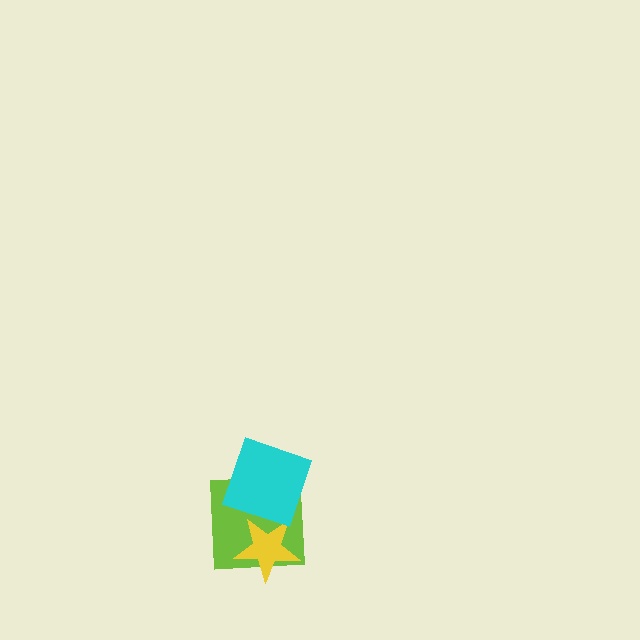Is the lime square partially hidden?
Yes, it is partially covered by another shape.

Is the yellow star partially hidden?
No, no other shape covers it.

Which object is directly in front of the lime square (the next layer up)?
The yellow star is directly in front of the lime square.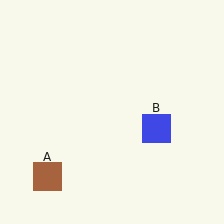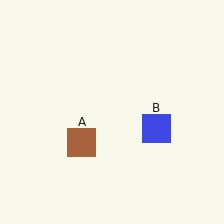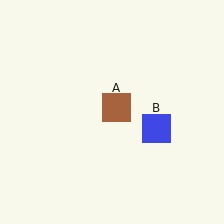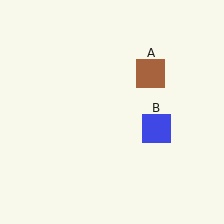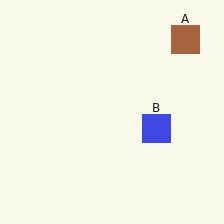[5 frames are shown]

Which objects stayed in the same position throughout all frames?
Blue square (object B) remained stationary.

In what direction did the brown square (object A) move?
The brown square (object A) moved up and to the right.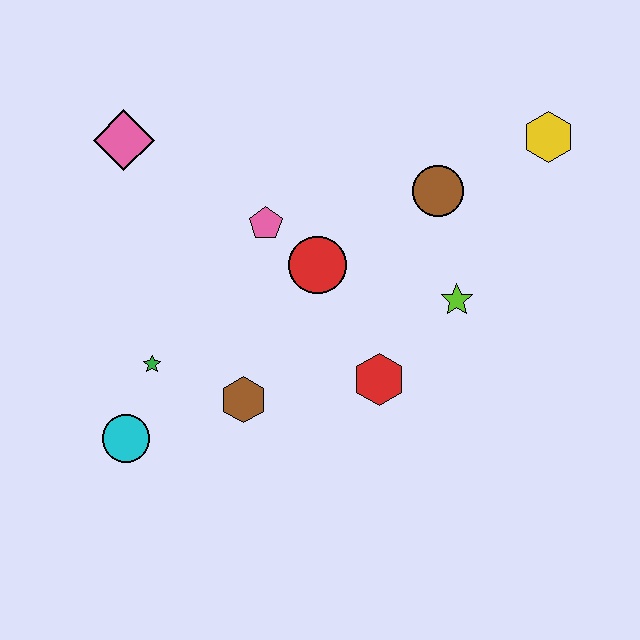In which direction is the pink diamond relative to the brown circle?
The pink diamond is to the left of the brown circle.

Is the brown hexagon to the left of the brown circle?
Yes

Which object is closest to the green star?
The cyan circle is closest to the green star.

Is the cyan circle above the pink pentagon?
No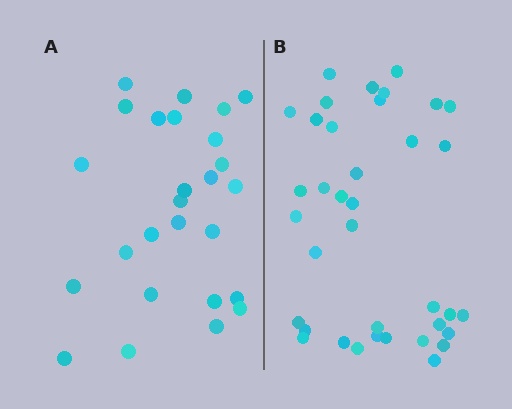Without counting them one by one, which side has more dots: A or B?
Region B (the right region) has more dots.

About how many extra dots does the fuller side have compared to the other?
Region B has roughly 12 or so more dots than region A.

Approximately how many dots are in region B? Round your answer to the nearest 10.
About 40 dots. (The exact count is 37, which rounds to 40.)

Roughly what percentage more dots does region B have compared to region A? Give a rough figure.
About 40% more.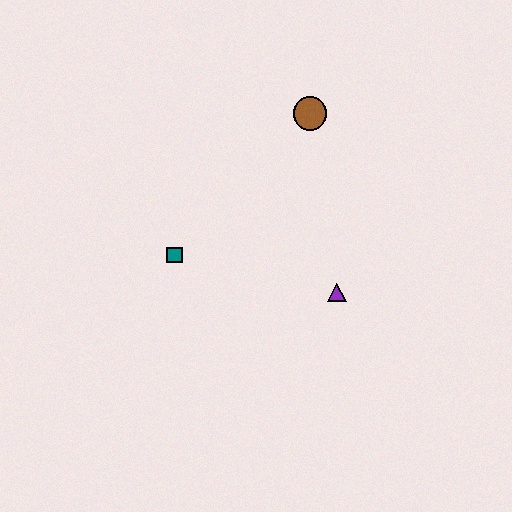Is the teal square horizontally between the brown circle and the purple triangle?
No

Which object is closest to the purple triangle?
The teal square is closest to the purple triangle.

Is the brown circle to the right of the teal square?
Yes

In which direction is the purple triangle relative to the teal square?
The purple triangle is to the right of the teal square.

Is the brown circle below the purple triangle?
No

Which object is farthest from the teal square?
The brown circle is farthest from the teal square.